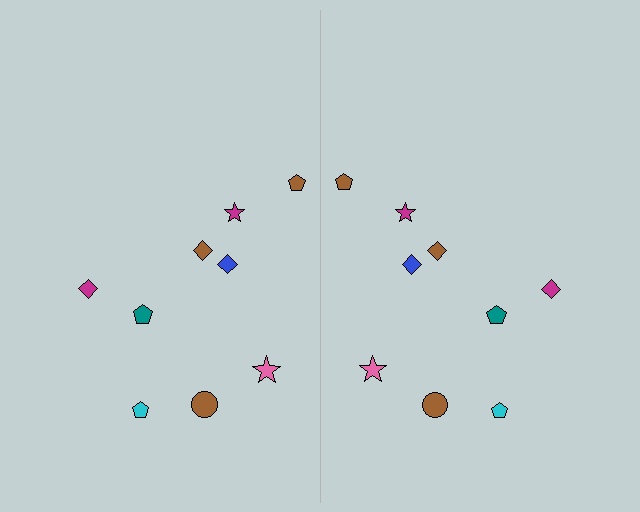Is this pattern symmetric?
Yes, this pattern has bilateral (reflection) symmetry.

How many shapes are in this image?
There are 18 shapes in this image.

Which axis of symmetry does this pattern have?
The pattern has a vertical axis of symmetry running through the center of the image.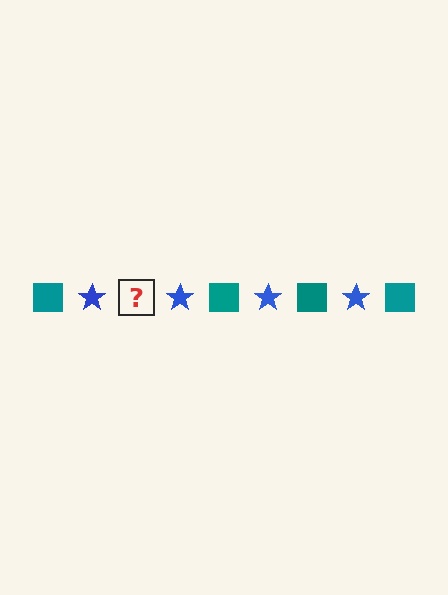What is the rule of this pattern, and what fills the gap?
The rule is that the pattern alternates between teal square and blue star. The gap should be filled with a teal square.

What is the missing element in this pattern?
The missing element is a teal square.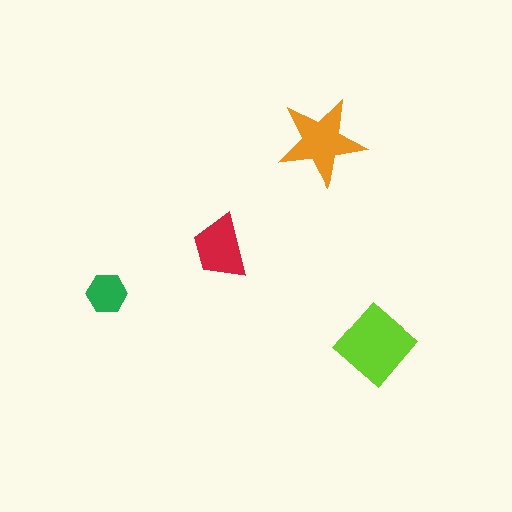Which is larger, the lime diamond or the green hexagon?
The lime diamond.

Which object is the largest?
The lime diamond.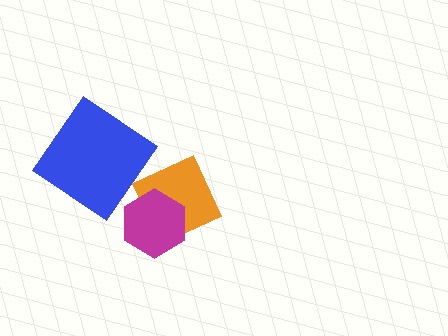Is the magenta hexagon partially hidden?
No, no other shape covers it.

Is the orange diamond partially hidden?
Yes, it is partially covered by another shape.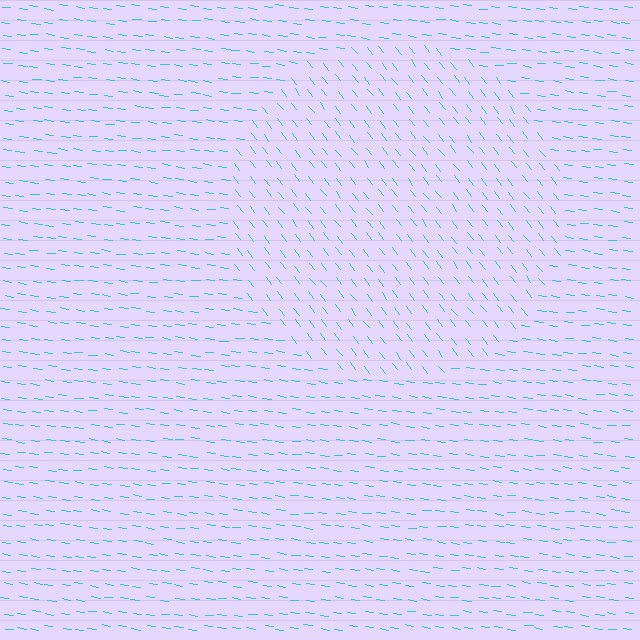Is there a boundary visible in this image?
Yes, there is a texture boundary formed by a change in line orientation.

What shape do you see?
I see a circle.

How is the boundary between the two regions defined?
The boundary is defined purely by a change in line orientation (approximately 45 degrees difference). All lines are the same color and thickness.